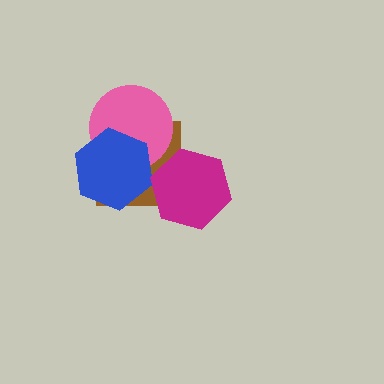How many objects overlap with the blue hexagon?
2 objects overlap with the blue hexagon.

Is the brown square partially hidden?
Yes, it is partially covered by another shape.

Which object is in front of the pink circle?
The blue hexagon is in front of the pink circle.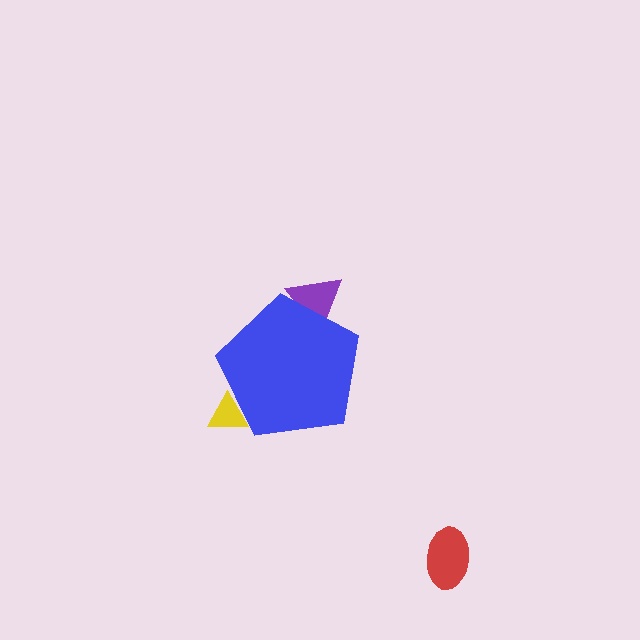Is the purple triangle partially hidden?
Yes, the purple triangle is partially hidden behind the blue pentagon.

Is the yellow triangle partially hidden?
Yes, the yellow triangle is partially hidden behind the blue pentagon.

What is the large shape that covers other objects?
A blue pentagon.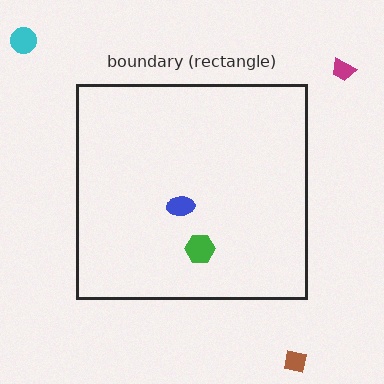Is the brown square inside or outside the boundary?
Outside.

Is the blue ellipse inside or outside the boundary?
Inside.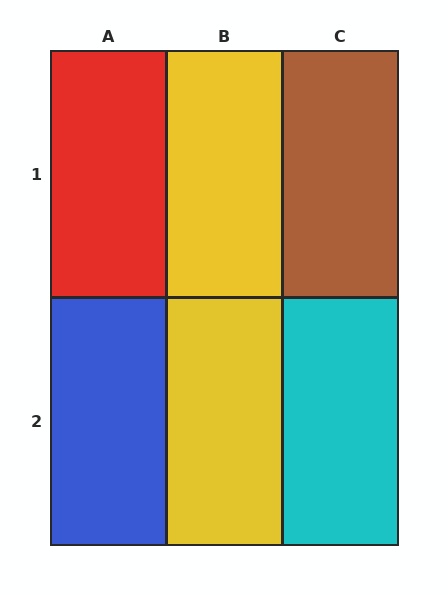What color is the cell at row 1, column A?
Red.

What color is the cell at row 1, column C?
Brown.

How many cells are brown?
1 cell is brown.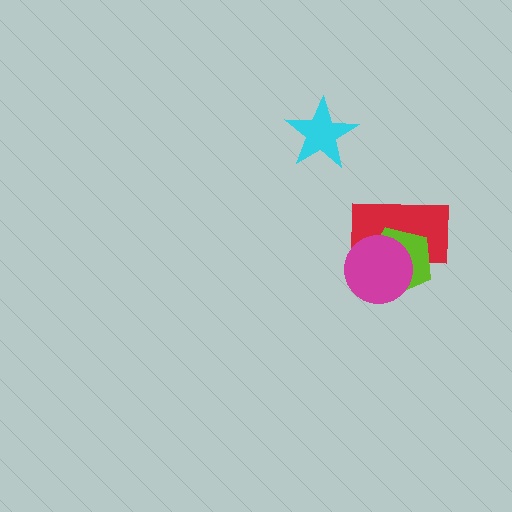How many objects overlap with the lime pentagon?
2 objects overlap with the lime pentagon.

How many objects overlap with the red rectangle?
2 objects overlap with the red rectangle.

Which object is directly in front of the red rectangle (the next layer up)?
The lime pentagon is directly in front of the red rectangle.